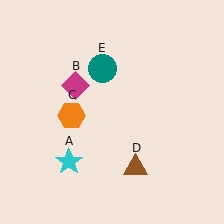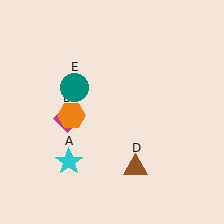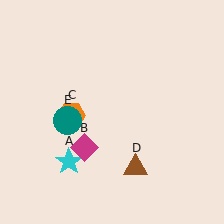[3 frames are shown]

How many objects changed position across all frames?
2 objects changed position: magenta diamond (object B), teal circle (object E).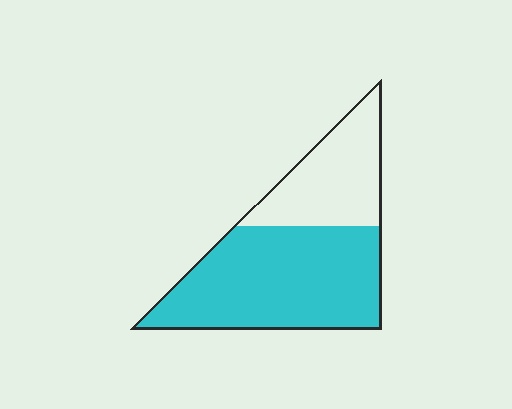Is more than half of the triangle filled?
Yes.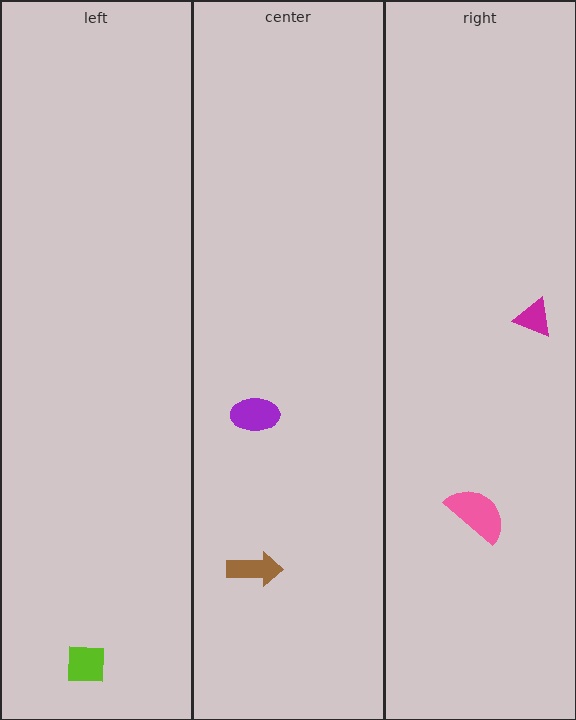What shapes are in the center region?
The purple ellipse, the brown arrow.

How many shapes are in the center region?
2.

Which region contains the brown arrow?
The center region.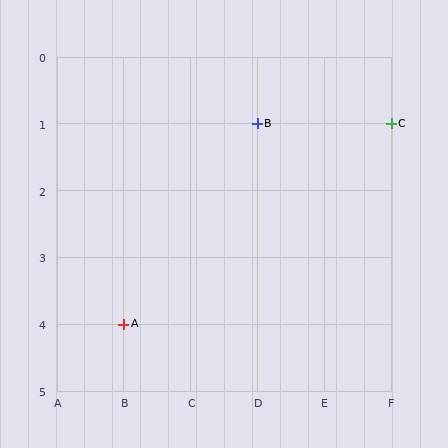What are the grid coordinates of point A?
Point A is at grid coordinates (B, 4).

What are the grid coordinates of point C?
Point C is at grid coordinates (F, 1).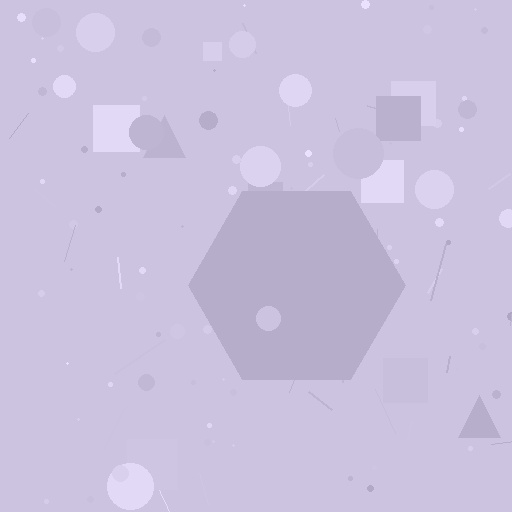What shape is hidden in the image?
A hexagon is hidden in the image.